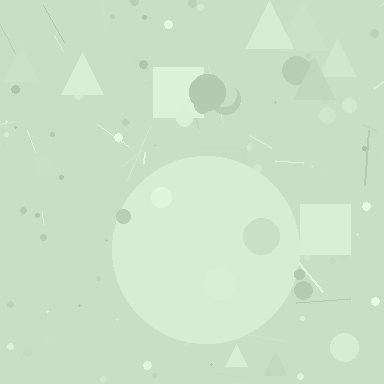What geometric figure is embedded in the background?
A circle is embedded in the background.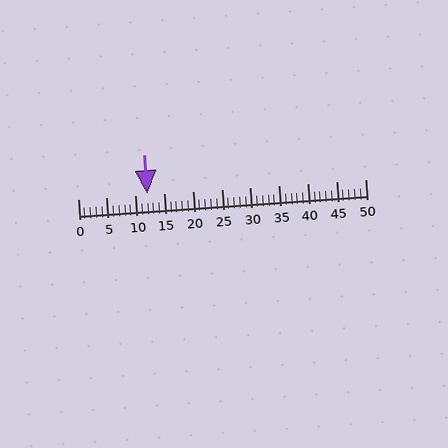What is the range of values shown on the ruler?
The ruler shows values from 0 to 50.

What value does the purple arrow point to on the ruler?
The purple arrow points to approximately 12.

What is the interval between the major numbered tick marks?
The major tick marks are spaced 5 units apart.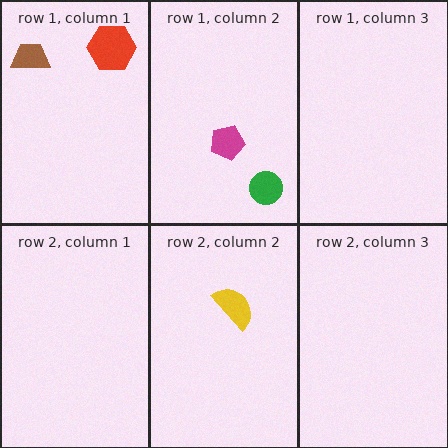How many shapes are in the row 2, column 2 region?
1.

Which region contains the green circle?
The row 1, column 2 region.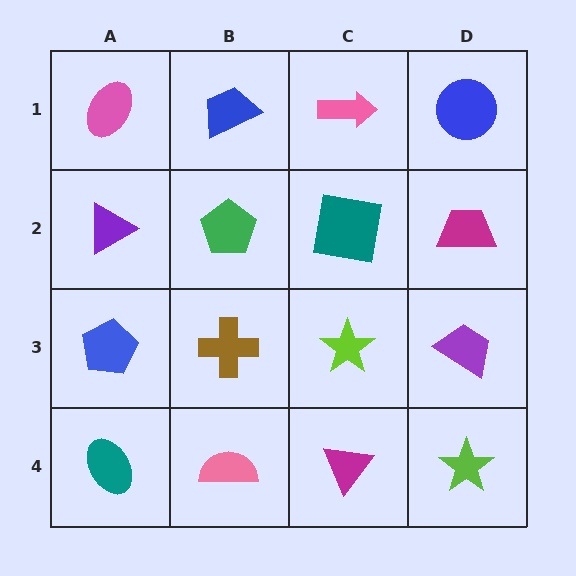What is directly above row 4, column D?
A purple trapezoid.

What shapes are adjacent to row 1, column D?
A magenta trapezoid (row 2, column D), a pink arrow (row 1, column C).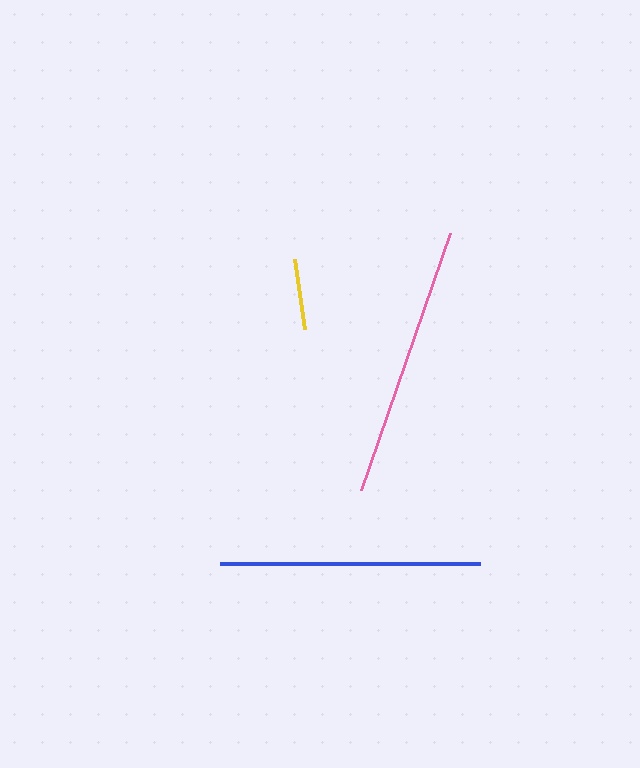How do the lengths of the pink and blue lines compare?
The pink and blue lines are approximately the same length.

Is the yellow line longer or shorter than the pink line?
The pink line is longer than the yellow line.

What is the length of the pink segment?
The pink segment is approximately 272 pixels long.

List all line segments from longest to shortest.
From longest to shortest: pink, blue, yellow.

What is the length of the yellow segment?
The yellow segment is approximately 71 pixels long.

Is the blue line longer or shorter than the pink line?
The pink line is longer than the blue line.